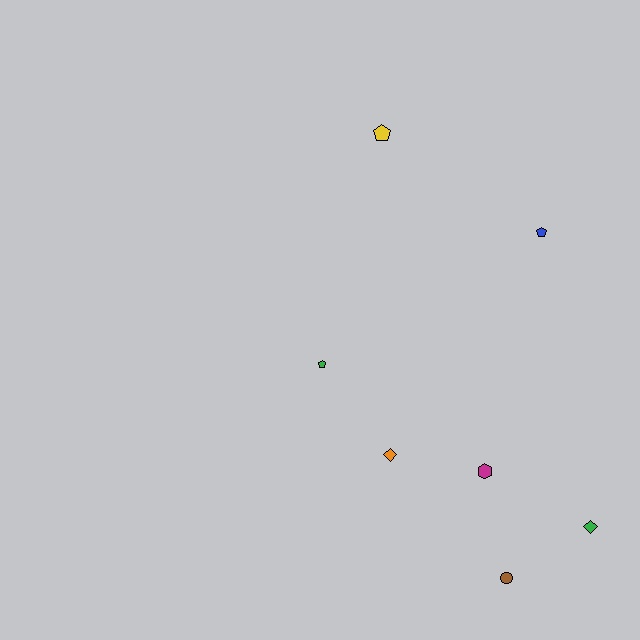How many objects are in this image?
There are 7 objects.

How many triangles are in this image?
There are no triangles.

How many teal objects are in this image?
There are no teal objects.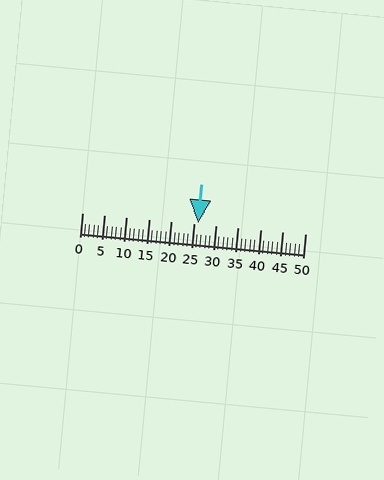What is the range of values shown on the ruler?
The ruler shows values from 0 to 50.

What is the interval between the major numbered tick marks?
The major tick marks are spaced 5 units apart.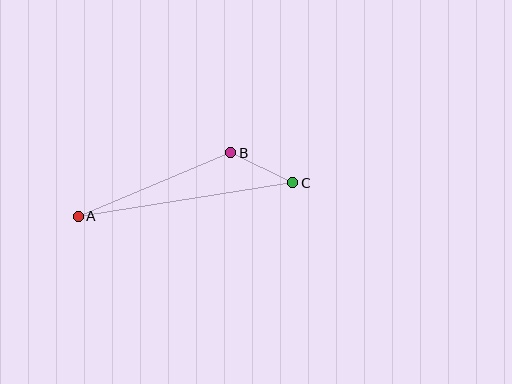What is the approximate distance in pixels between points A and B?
The distance between A and B is approximately 165 pixels.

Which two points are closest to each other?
Points B and C are closest to each other.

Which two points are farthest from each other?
Points A and C are farthest from each other.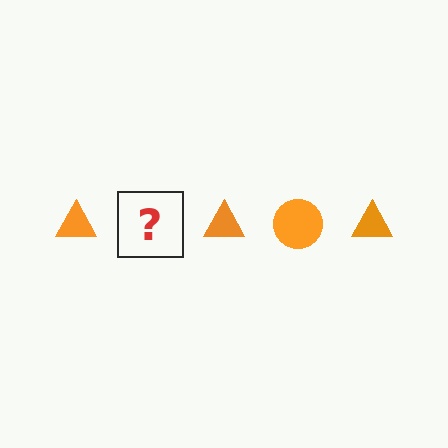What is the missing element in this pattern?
The missing element is an orange circle.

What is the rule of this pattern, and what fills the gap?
The rule is that the pattern cycles through triangle, circle shapes in orange. The gap should be filled with an orange circle.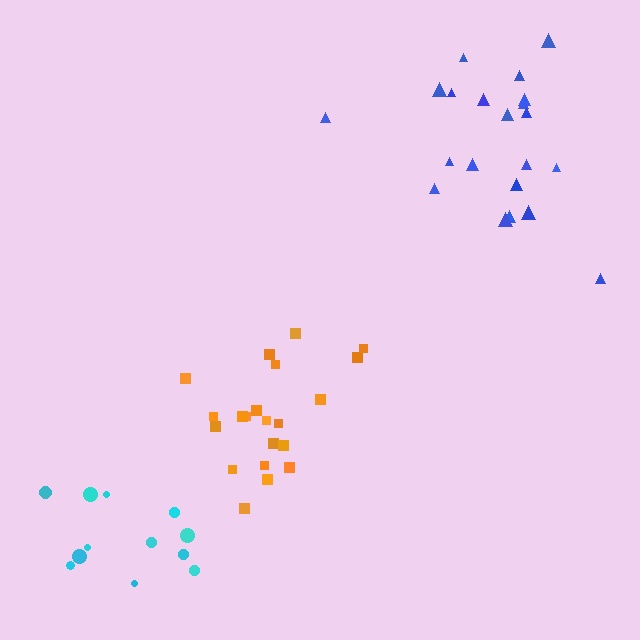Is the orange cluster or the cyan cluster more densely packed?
Orange.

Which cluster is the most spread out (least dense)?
Cyan.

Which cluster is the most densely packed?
Orange.